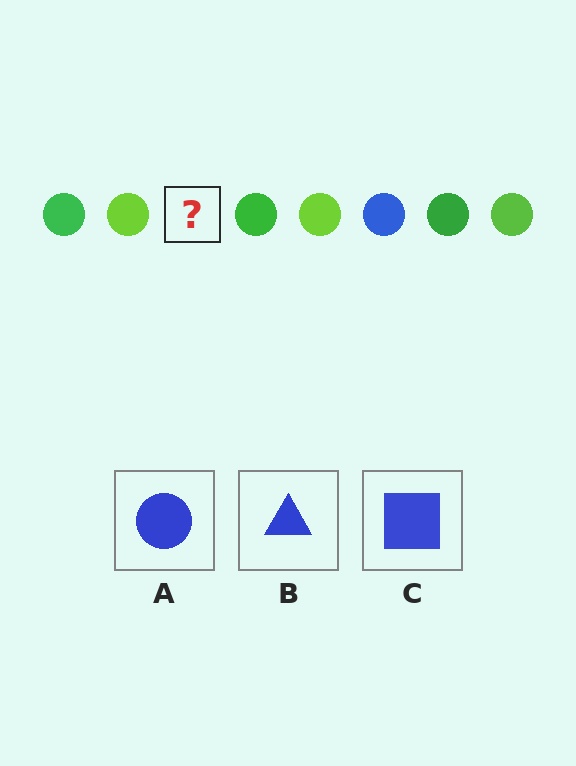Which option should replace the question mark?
Option A.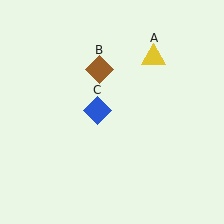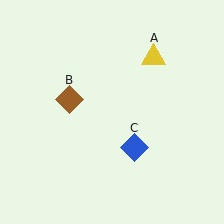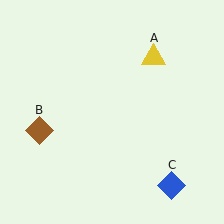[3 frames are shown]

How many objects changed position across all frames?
2 objects changed position: brown diamond (object B), blue diamond (object C).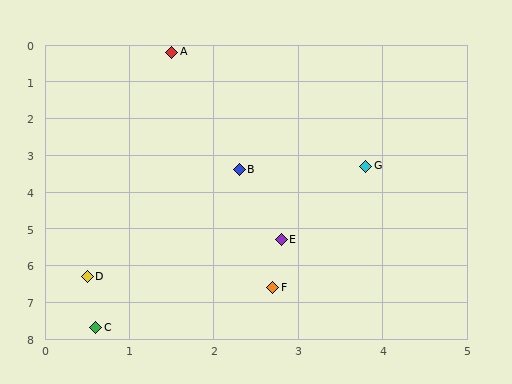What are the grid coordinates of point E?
Point E is at approximately (2.8, 5.3).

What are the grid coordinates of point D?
Point D is at approximately (0.5, 6.3).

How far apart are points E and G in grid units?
Points E and G are about 2.2 grid units apart.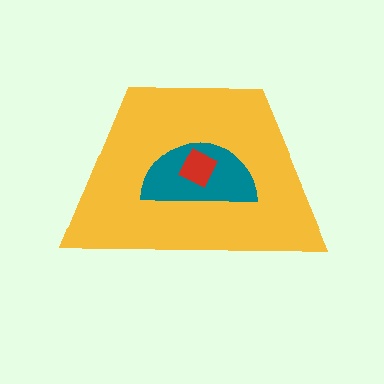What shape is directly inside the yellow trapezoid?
The teal semicircle.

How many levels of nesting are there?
3.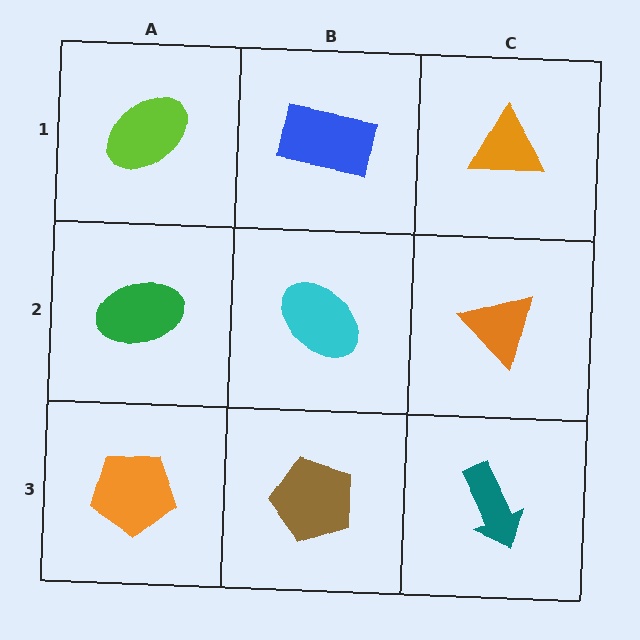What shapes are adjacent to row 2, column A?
A lime ellipse (row 1, column A), an orange pentagon (row 3, column A), a cyan ellipse (row 2, column B).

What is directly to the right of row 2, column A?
A cyan ellipse.